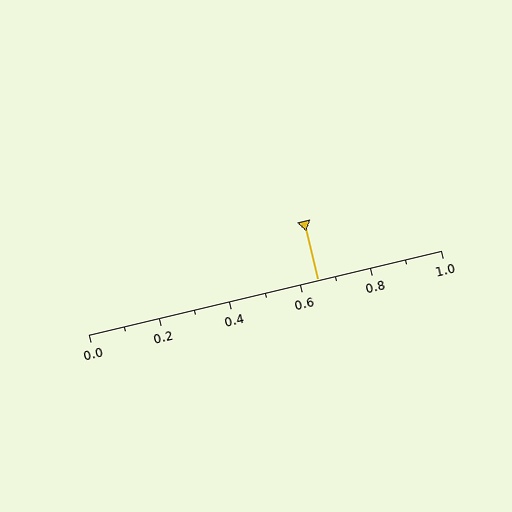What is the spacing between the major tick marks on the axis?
The major ticks are spaced 0.2 apart.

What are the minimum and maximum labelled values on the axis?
The axis runs from 0.0 to 1.0.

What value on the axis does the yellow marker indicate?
The marker indicates approximately 0.65.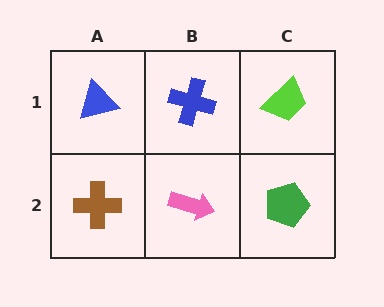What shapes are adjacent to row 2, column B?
A blue cross (row 1, column B), a brown cross (row 2, column A), a green pentagon (row 2, column C).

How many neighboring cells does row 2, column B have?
3.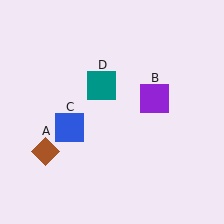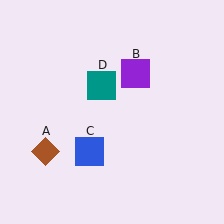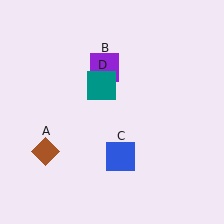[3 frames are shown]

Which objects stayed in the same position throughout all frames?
Brown diamond (object A) and teal square (object D) remained stationary.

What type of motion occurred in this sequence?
The purple square (object B), blue square (object C) rotated counterclockwise around the center of the scene.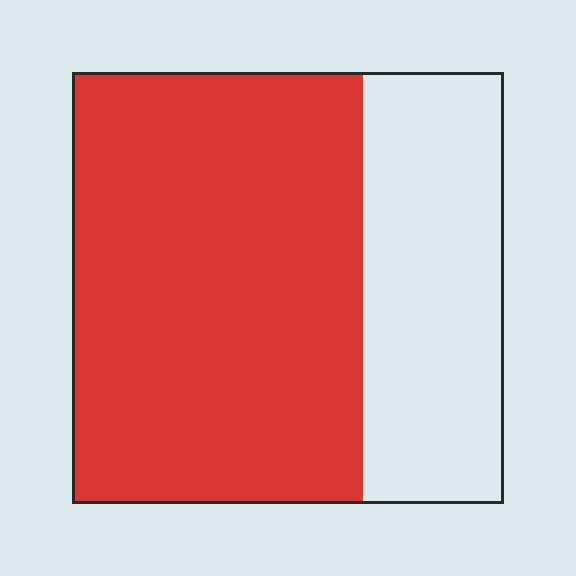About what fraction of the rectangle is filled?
About two thirds (2/3).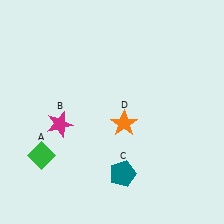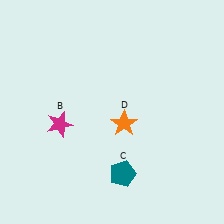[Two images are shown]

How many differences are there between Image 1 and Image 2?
There is 1 difference between the two images.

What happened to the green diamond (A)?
The green diamond (A) was removed in Image 2. It was in the bottom-left area of Image 1.